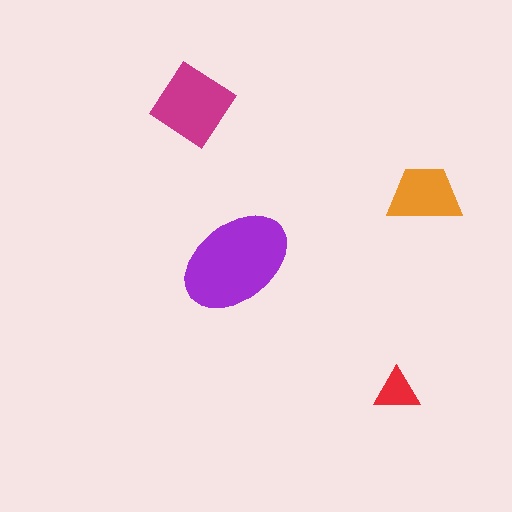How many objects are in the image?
There are 4 objects in the image.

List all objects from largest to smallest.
The purple ellipse, the magenta diamond, the orange trapezoid, the red triangle.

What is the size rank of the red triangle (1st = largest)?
4th.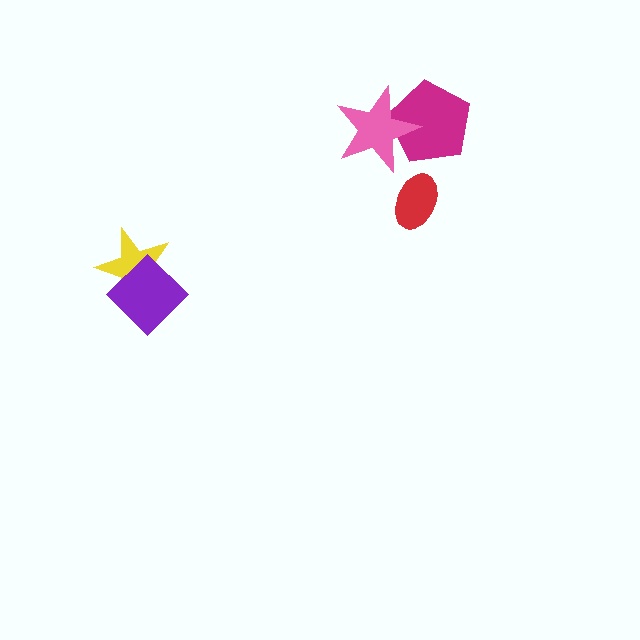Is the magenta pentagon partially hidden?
Yes, it is partially covered by another shape.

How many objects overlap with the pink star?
1 object overlaps with the pink star.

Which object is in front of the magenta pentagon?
The pink star is in front of the magenta pentagon.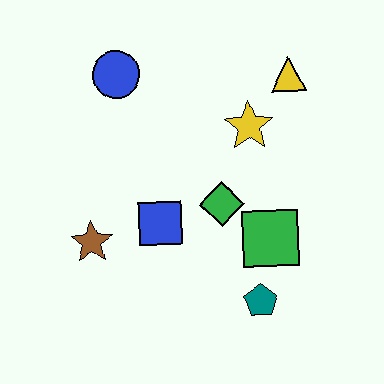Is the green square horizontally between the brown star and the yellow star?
No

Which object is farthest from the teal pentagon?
The blue circle is farthest from the teal pentagon.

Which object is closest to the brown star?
The blue square is closest to the brown star.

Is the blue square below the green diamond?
Yes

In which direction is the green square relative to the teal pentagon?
The green square is above the teal pentagon.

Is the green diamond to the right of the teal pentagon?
No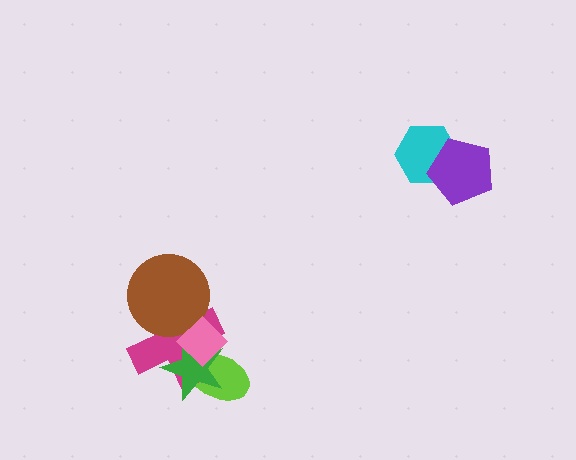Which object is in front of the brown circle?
The pink diamond is in front of the brown circle.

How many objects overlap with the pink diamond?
4 objects overlap with the pink diamond.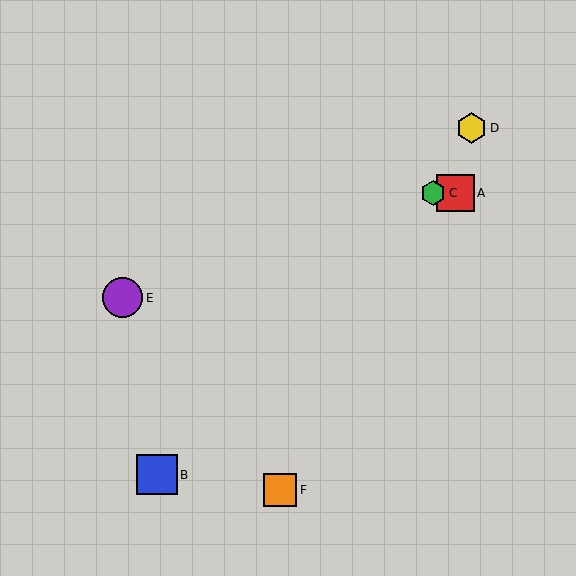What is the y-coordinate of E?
Object E is at y≈298.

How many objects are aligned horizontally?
2 objects (A, C) are aligned horizontally.